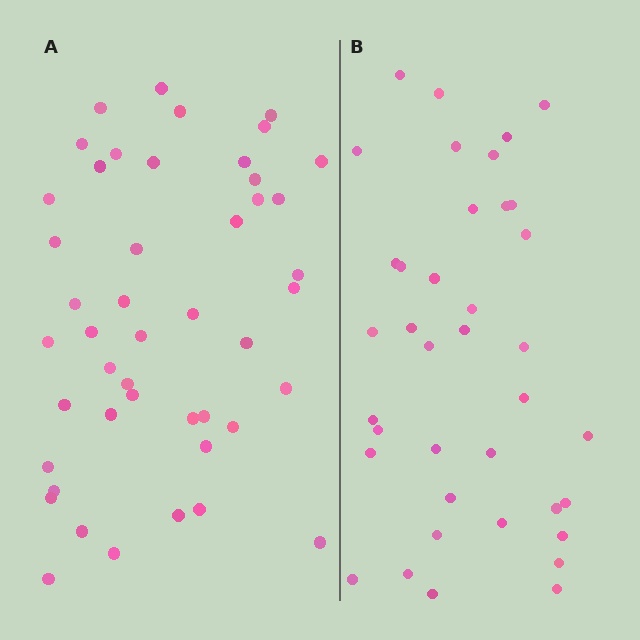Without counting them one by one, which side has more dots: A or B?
Region A (the left region) has more dots.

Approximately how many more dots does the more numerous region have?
Region A has roughly 8 or so more dots than region B.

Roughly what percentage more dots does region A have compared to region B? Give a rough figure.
About 20% more.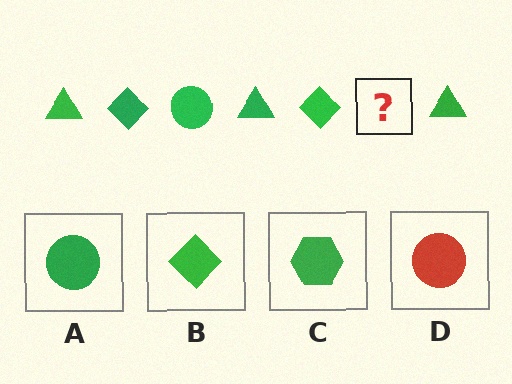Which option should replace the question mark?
Option A.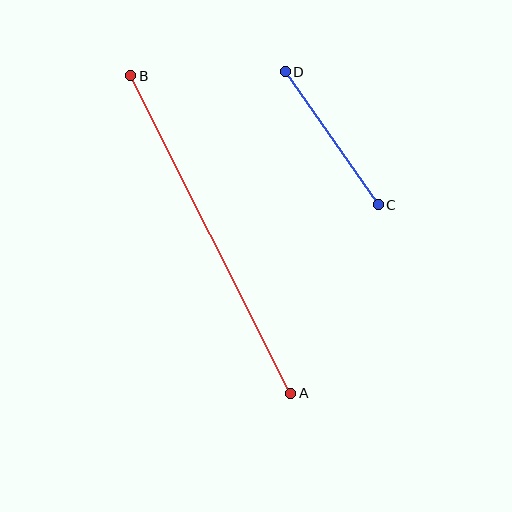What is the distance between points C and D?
The distance is approximately 162 pixels.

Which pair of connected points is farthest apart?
Points A and B are farthest apart.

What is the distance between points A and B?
The distance is approximately 355 pixels.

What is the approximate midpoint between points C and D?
The midpoint is at approximately (332, 138) pixels.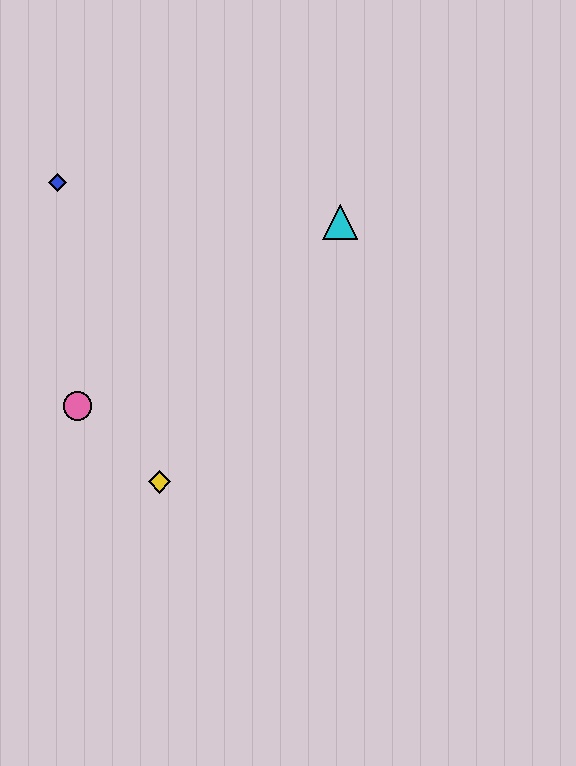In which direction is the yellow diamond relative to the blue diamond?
The yellow diamond is below the blue diamond.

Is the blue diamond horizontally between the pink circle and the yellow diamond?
No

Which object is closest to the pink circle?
The yellow diamond is closest to the pink circle.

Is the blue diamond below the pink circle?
No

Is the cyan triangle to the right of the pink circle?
Yes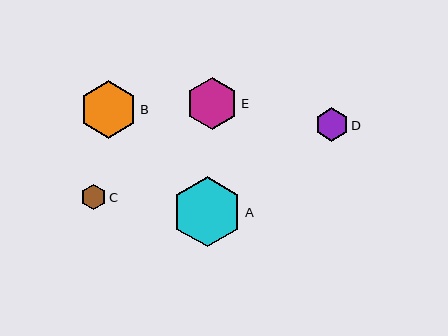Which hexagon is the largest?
Hexagon A is the largest with a size of approximately 70 pixels.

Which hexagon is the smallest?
Hexagon C is the smallest with a size of approximately 25 pixels.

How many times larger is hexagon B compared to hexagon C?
Hexagon B is approximately 2.3 times the size of hexagon C.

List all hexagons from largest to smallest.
From largest to smallest: A, B, E, D, C.